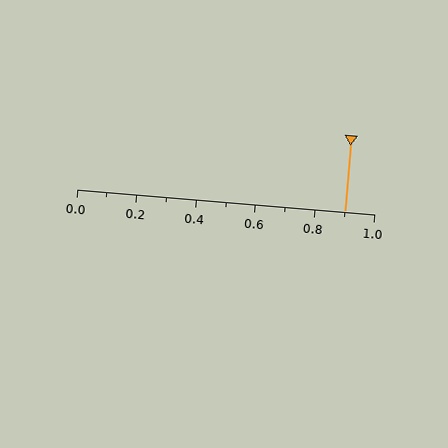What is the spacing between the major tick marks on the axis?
The major ticks are spaced 0.2 apart.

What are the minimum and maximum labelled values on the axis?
The axis runs from 0.0 to 1.0.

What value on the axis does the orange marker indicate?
The marker indicates approximately 0.9.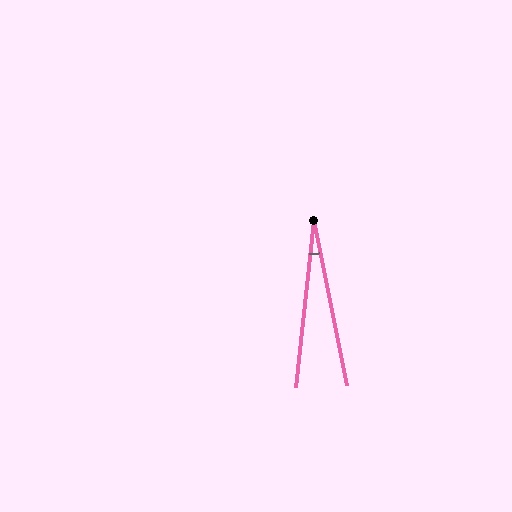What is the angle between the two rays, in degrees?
Approximately 18 degrees.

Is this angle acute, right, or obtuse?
It is acute.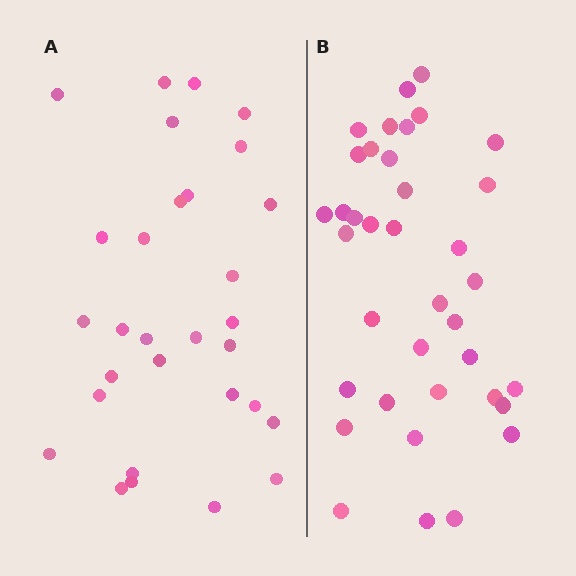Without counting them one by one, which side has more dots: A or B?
Region B (the right region) has more dots.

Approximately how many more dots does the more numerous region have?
Region B has roughly 8 or so more dots than region A.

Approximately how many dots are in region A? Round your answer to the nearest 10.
About 30 dots.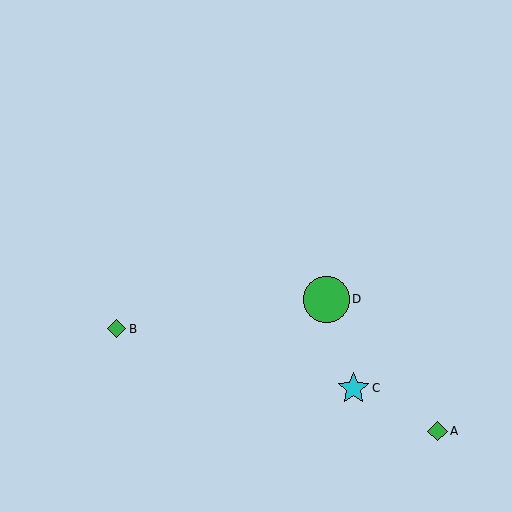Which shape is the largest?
The green circle (labeled D) is the largest.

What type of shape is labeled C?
Shape C is a cyan star.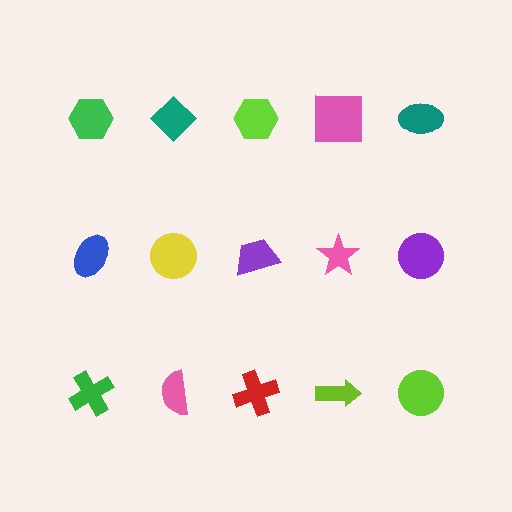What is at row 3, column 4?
A lime arrow.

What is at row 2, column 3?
A purple trapezoid.